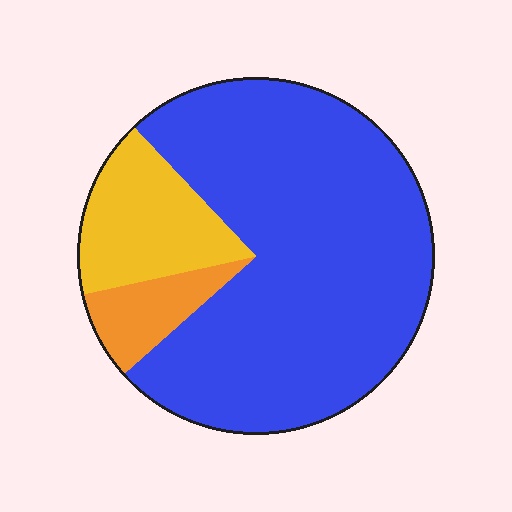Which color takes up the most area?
Blue, at roughly 75%.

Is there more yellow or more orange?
Yellow.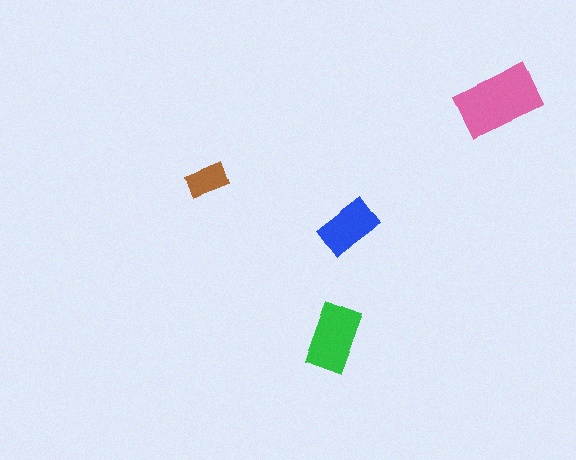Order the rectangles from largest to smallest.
the pink one, the green one, the blue one, the brown one.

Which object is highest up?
The pink rectangle is topmost.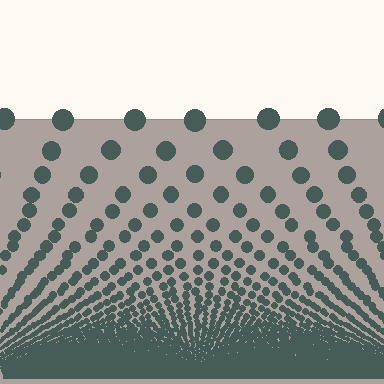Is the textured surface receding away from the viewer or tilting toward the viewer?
The surface appears to tilt toward the viewer. Texture elements get larger and sparser toward the top.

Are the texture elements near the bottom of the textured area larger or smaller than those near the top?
Smaller. The gradient is inverted — elements near the bottom are smaller and denser.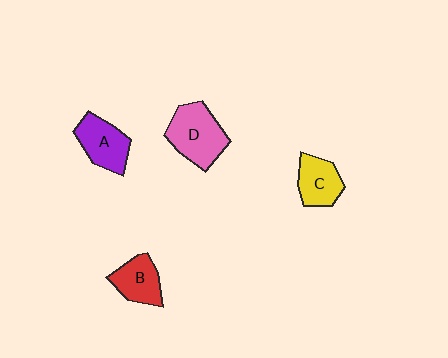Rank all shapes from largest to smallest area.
From largest to smallest: D (pink), A (purple), C (yellow), B (red).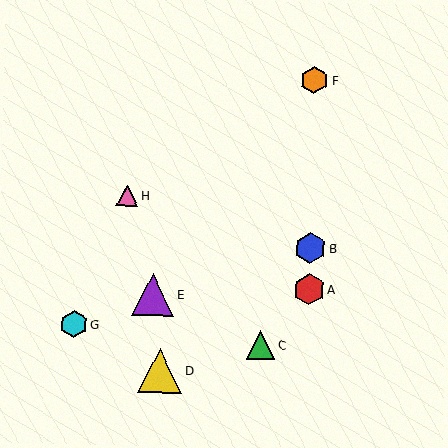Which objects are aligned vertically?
Objects A, B, F are aligned vertically.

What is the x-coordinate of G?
Object G is at x≈74.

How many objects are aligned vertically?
3 objects (A, B, F) are aligned vertically.